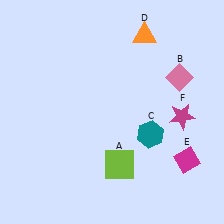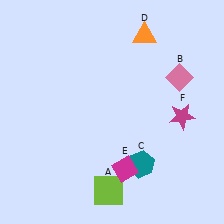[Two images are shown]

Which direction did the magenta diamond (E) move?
The magenta diamond (E) moved left.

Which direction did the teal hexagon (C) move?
The teal hexagon (C) moved down.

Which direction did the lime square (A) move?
The lime square (A) moved down.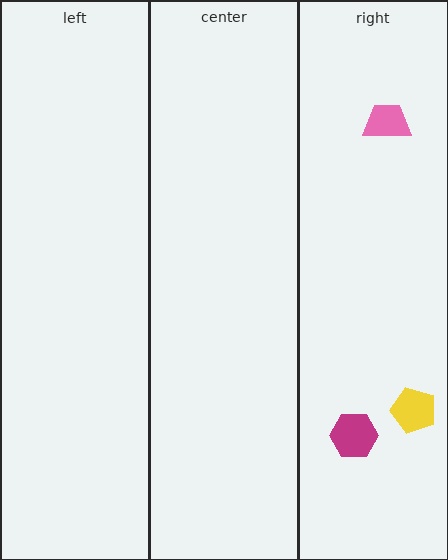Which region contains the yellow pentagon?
The right region.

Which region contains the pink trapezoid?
The right region.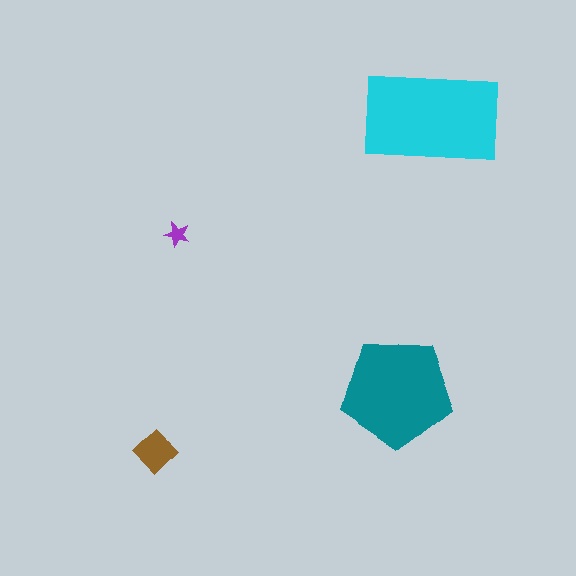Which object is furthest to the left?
The brown diamond is leftmost.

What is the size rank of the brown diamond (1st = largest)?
3rd.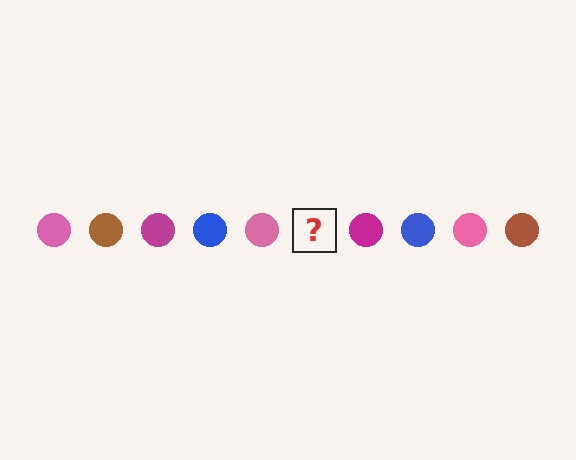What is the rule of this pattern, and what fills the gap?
The rule is that the pattern cycles through pink, brown, magenta, blue circles. The gap should be filled with a brown circle.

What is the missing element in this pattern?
The missing element is a brown circle.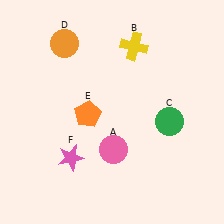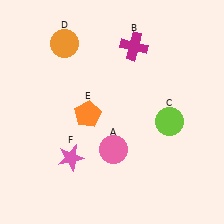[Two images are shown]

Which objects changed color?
B changed from yellow to magenta. C changed from green to lime.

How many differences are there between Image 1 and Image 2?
There are 2 differences between the two images.